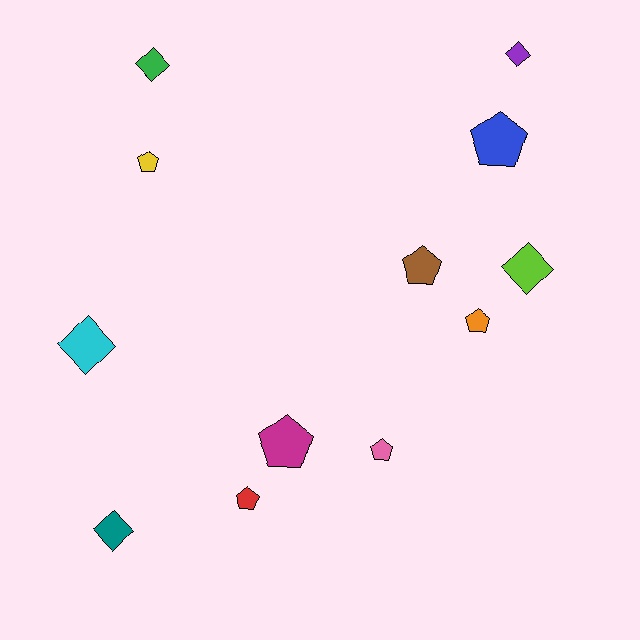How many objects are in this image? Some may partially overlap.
There are 12 objects.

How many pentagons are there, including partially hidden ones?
There are 7 pentagons.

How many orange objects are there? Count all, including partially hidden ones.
There is 1 orange object.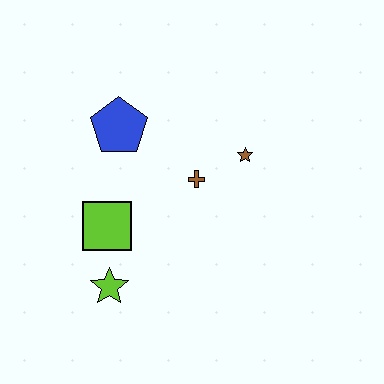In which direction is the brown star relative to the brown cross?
The brown star is to the right of the brown cross.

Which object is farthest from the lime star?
The brown star is farthest from the lime star.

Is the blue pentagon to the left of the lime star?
No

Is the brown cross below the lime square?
No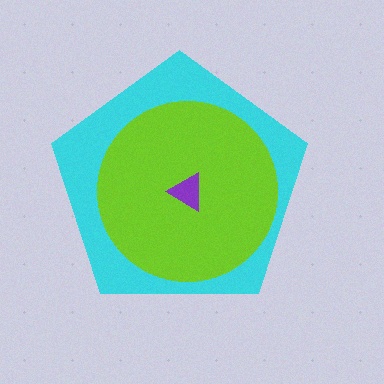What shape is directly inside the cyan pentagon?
The lime circle.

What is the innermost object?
The purple triangle.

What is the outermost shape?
The cyan pentagon.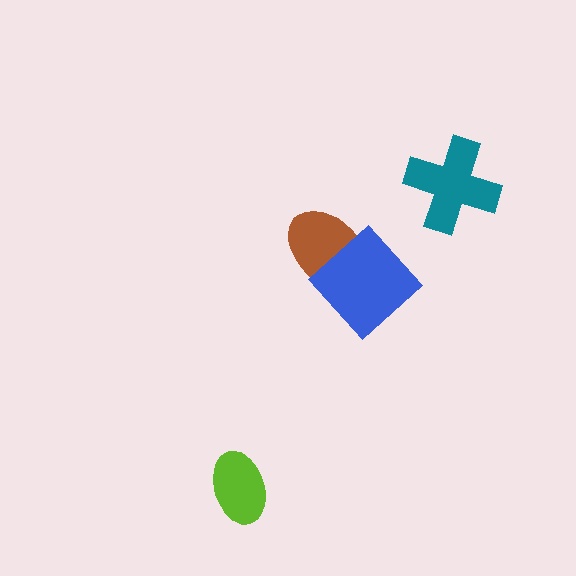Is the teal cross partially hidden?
No, no other shape covers it.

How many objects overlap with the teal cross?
0 objects overlap with the teal cross.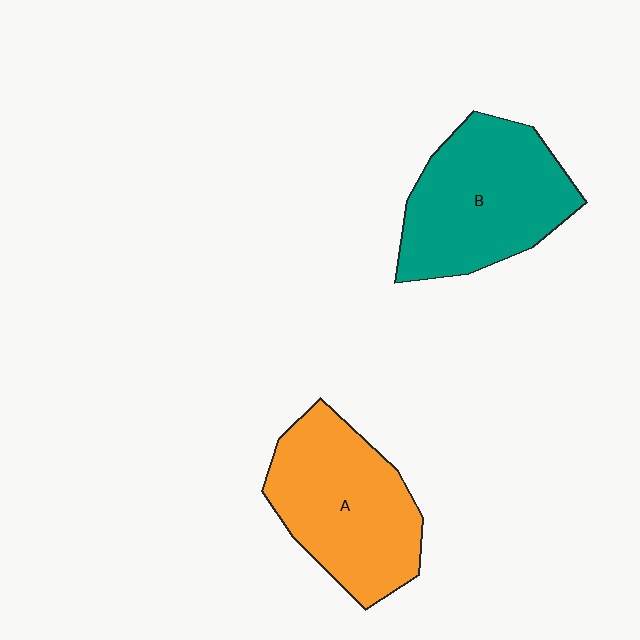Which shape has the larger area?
Shape B (teal).